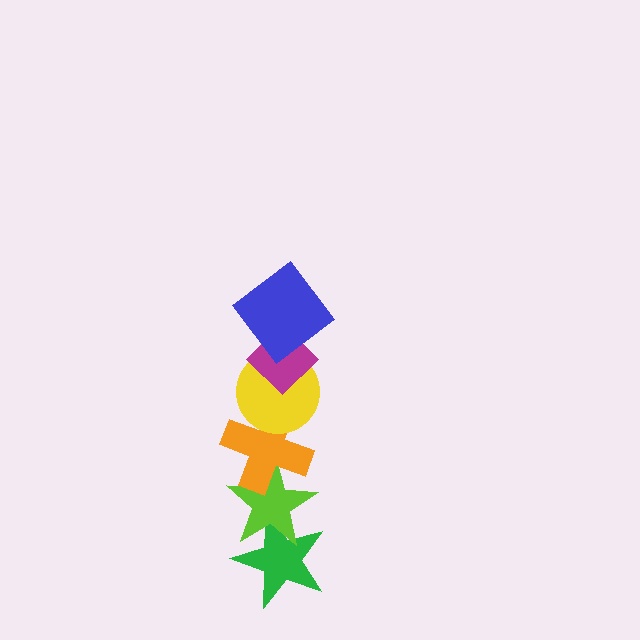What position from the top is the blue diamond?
The blue diamond is 1st from the top.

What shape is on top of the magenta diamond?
The blue diamond is on top of the magenta diamond.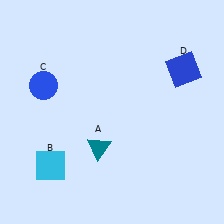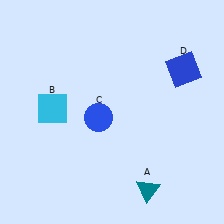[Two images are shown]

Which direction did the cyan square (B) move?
The cyan square (B) moved up.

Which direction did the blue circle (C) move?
The blue circle (C) moved right.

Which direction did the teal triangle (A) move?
The teal triangle (A) moved right.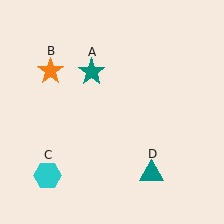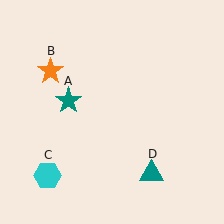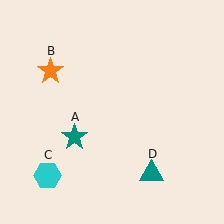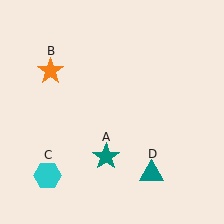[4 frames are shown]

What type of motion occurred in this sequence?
The teal star (object A) rotated counterclockwise around the center of the scene.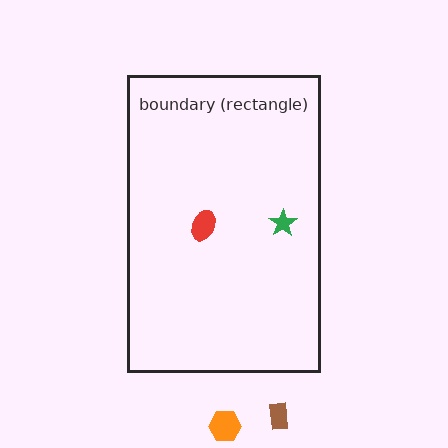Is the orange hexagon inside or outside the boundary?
Outside.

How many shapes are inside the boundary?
2 inside, 2 outside.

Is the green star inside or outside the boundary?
Inside.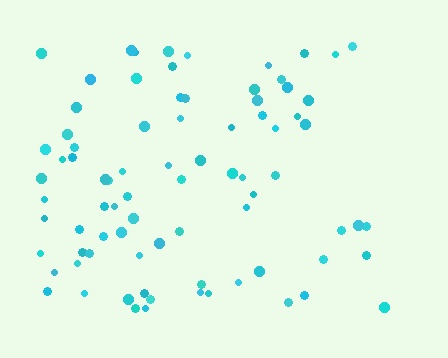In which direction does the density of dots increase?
From right to left, with the left side densest.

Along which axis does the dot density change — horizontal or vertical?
Horizontal.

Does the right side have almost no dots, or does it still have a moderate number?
Still a moderate number, just noticeably fewer than the left.